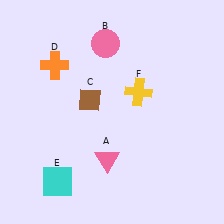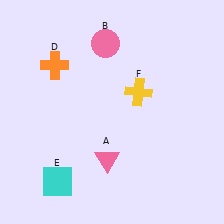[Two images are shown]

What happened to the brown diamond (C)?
The brown diamond (C) was removed in Image 2. It was in the top-left area of Image 1.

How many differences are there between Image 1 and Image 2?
There is 1 difference between the two images.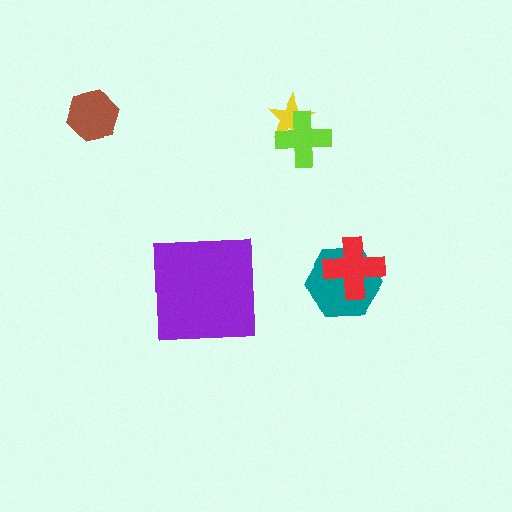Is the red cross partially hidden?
No, no other shape covers it.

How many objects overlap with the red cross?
1 object overlaps with the red cross.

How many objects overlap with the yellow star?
1 object overlaps with the yellow star.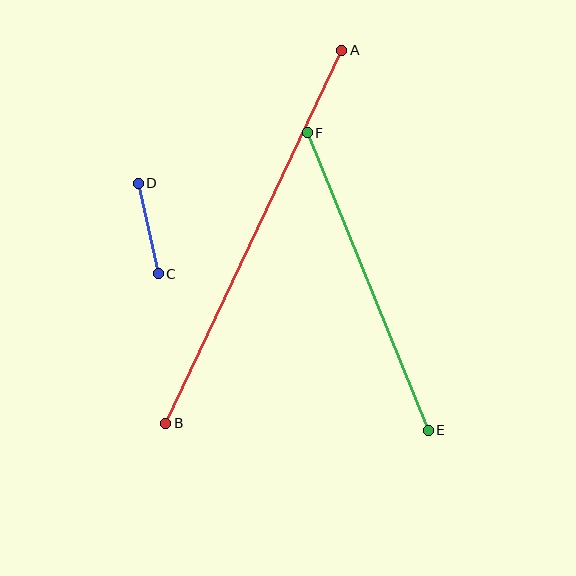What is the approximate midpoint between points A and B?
The midpoint is at approximately (254, 237) pixels.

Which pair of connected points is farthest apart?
Points A and B are farthest apart.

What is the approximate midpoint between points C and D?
The midpoint is at approximately (148, 228) pixels.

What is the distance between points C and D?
The distance is approximately 93 pixels.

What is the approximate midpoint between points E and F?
The midpoint is at approximately (368, 282) pixels.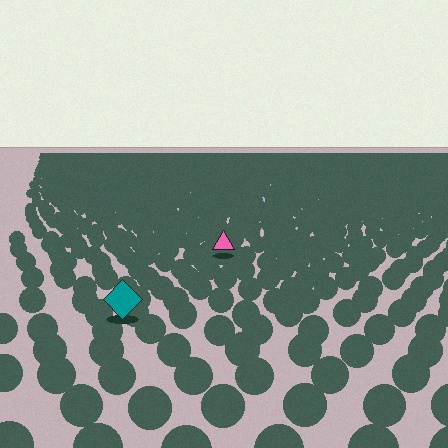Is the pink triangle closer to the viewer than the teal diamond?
No. The teal diamond is closer — you can tell from the texture gradient: the ground texture is coarser near it.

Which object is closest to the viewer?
The teal diamond is closest. The texture marks near it are larger and more spread out.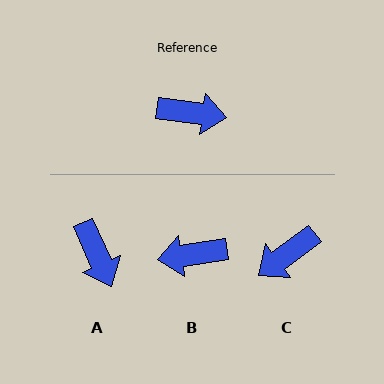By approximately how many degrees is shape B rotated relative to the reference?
Approximately 163 degrees clockwise.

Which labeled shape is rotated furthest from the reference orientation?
B, about 163 degrees away.